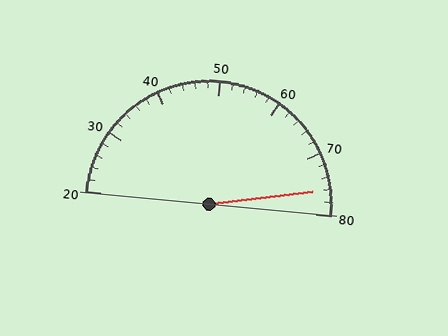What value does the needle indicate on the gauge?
The needle indicates approximately 76.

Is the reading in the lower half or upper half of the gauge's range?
The reading is in the upper half of the range (20 to 80).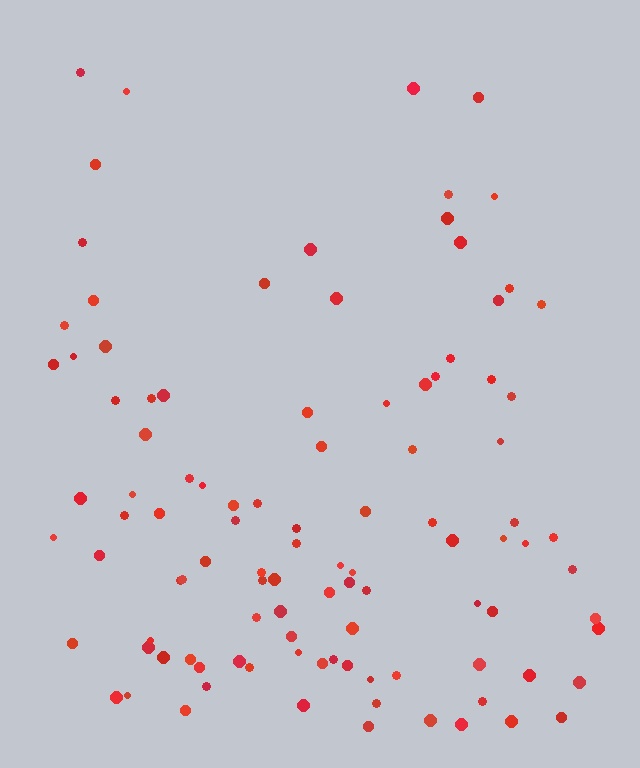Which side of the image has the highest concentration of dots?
The bottom.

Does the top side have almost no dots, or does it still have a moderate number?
Still a moderate number, just noticeably fewer than the bottom.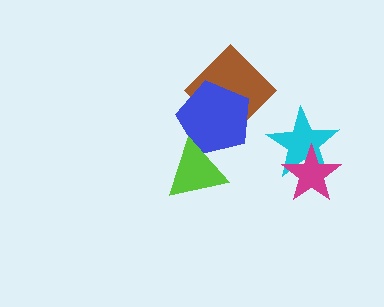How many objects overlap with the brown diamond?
1 object overlaps with the brown diamond.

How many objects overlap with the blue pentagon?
2 objects overlap with the blue pentagon.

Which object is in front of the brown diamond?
The blue pentagon is in front of the brown diamond.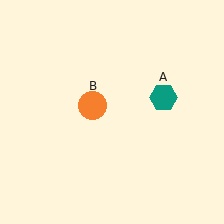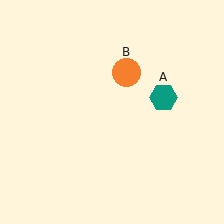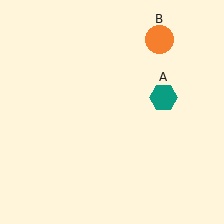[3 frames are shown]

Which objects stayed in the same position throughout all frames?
Teal hexagon (object A) remained stationary.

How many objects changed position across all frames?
1 object changed position: orange circle (object B).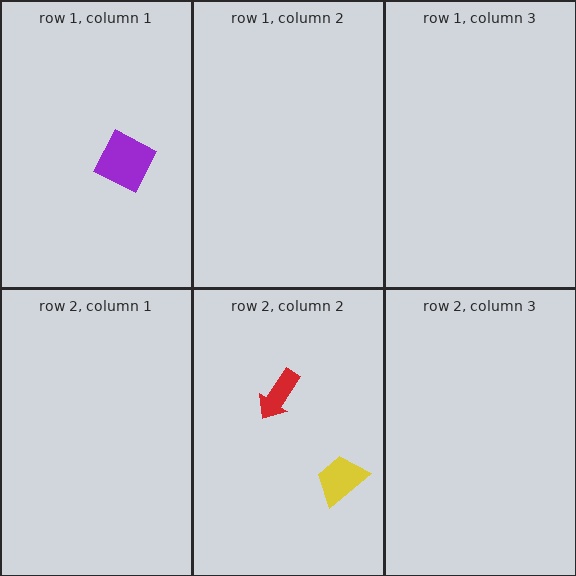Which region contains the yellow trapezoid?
The row 2, column 2 region.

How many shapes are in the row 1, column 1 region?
1.